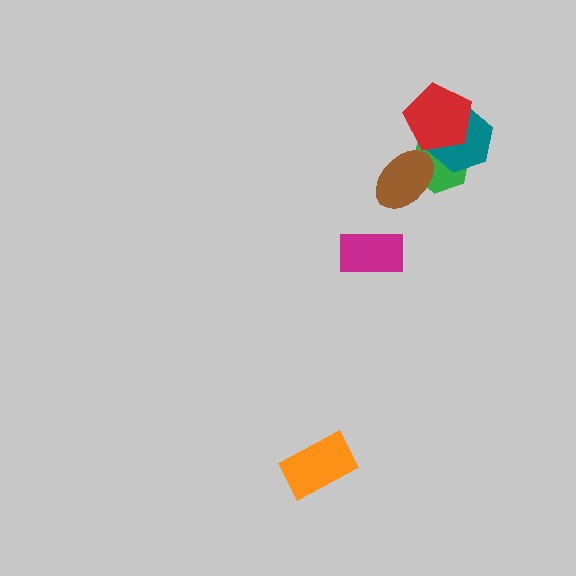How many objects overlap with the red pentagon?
2 objects overlap with the red pentagon.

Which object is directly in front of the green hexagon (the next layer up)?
The teal hexagon is directly in front of the green hexagon.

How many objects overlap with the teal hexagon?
2 objects overlap with the teal hexagon.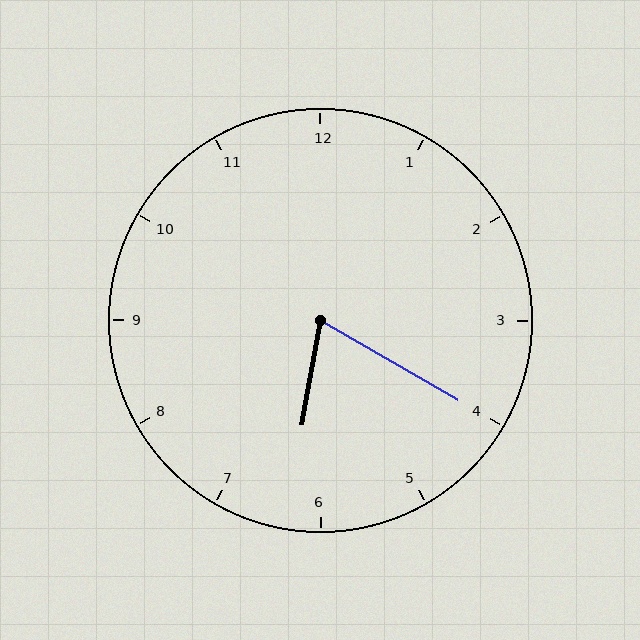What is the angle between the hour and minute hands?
Approximately 70 degrees.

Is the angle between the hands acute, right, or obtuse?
It is acute.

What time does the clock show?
6:20.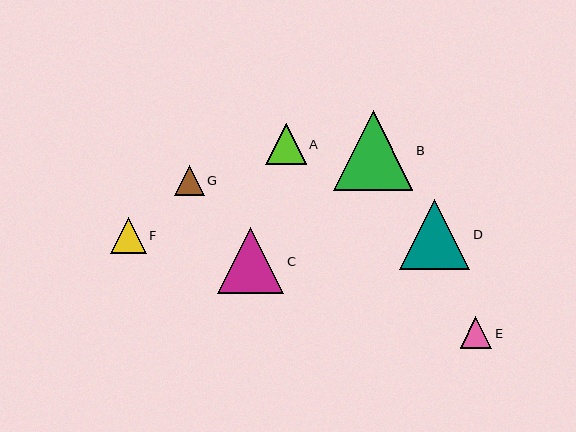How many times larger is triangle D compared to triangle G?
Triangle D is approximately 2.4 times the size of triangle G.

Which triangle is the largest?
Triangle B is the largest with a size of approximately 79 pixels.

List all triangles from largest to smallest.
From largest to smallest: B, D, C, A, F, E, G.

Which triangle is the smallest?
Triangle G is the smallest with a size of approximately 30 pixels.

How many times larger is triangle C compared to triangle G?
Triangle C is approximately 2.2 times the size of triangle G.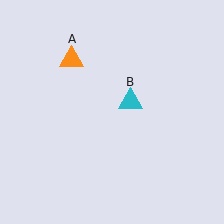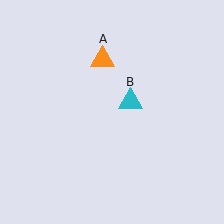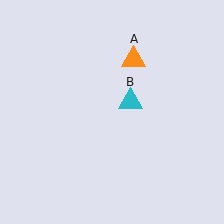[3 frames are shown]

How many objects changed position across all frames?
1 object changed position: orange triangle (object A).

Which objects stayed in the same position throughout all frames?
Cyan triangle (object B) remained stationary.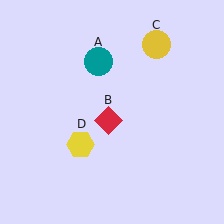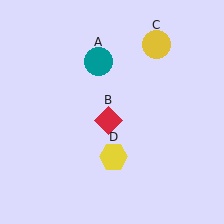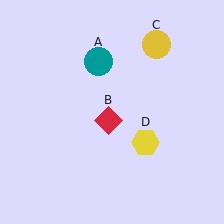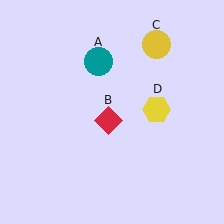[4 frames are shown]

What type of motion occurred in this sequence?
The yellow hexagon (object D) rotated counterclockwise around the center of the scene.